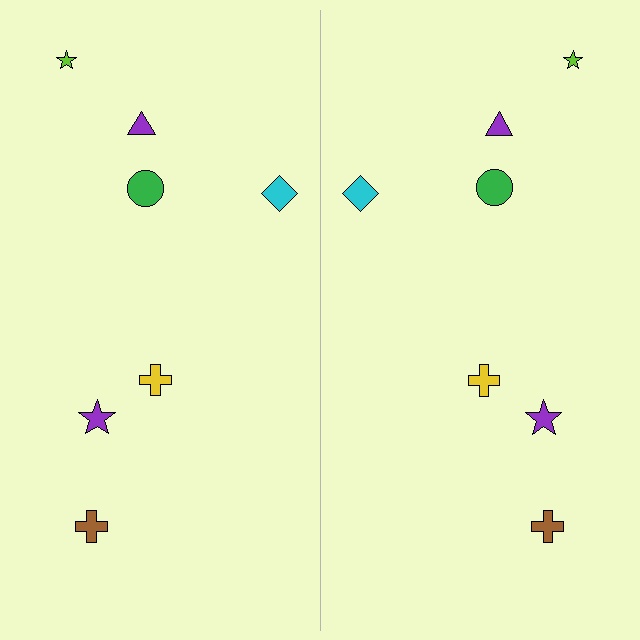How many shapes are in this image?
There are 14 shapes in this image.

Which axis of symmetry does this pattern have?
The pattern has a vertical axis of symmetry running through the center of the image.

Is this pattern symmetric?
Yes, this pattern has bilateral (reflection) symmetry.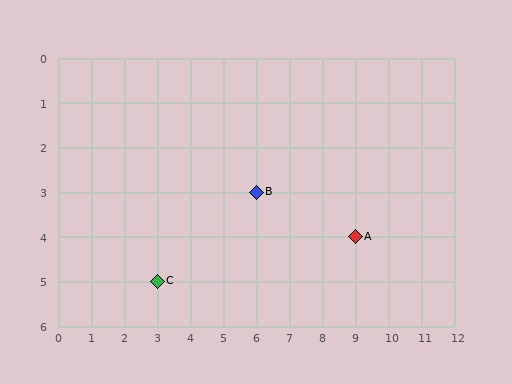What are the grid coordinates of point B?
Point B is at grid coordinates (6, 3).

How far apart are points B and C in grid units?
Points B and C are 3 columns and 2 rows apart (about 3.6 grid units diagonally).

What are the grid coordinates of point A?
Point A is at grid coordinates (9, 4).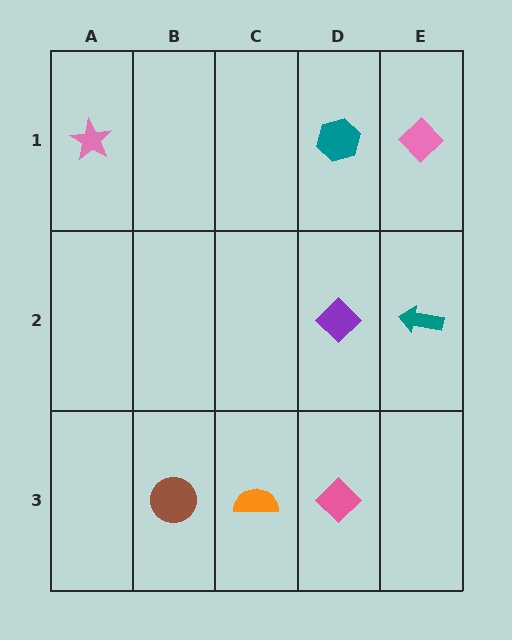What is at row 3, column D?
A pink diamond.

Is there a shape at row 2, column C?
No, that cell is empty.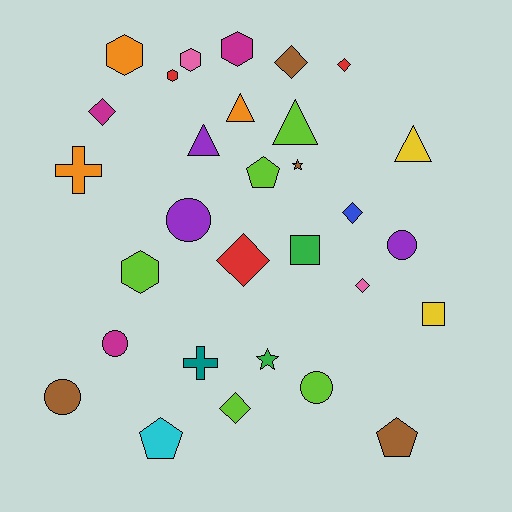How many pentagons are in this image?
There are 3 pentagons.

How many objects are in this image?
There are 30 objects.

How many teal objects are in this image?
There is 1 teal object.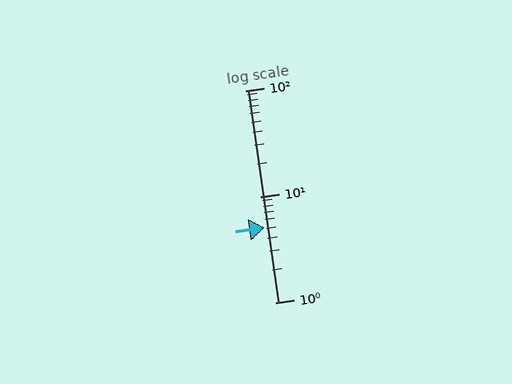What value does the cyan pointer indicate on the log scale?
The pointer indicates approximately 5.1.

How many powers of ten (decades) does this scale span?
The scale spans 2 decades, from 1 to 100.